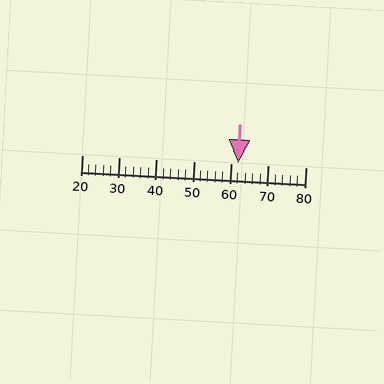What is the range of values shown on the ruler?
The ruler shows values from 20 to 80.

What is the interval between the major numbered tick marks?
The major tick marks are spaced 10 units apart.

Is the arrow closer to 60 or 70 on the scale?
The arrow is closer to 60.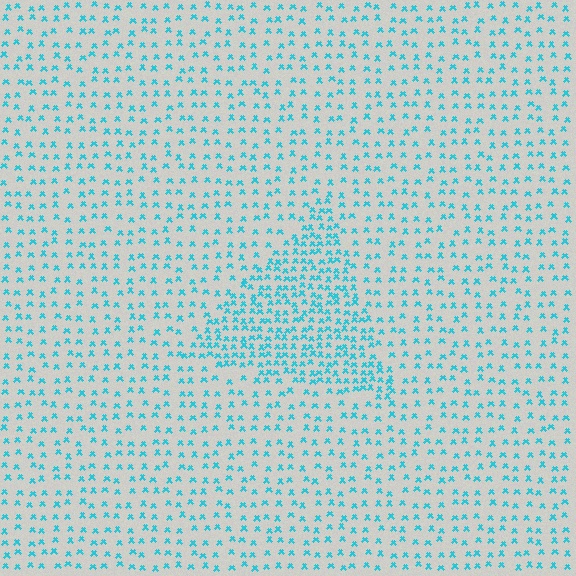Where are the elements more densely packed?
The elements are more densely packed inside the triangle boundary.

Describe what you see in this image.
The image contains small cyan elements arranged at two different densities. A triangle-shaped region is visible where the elements are more densely packed than the surrounding area.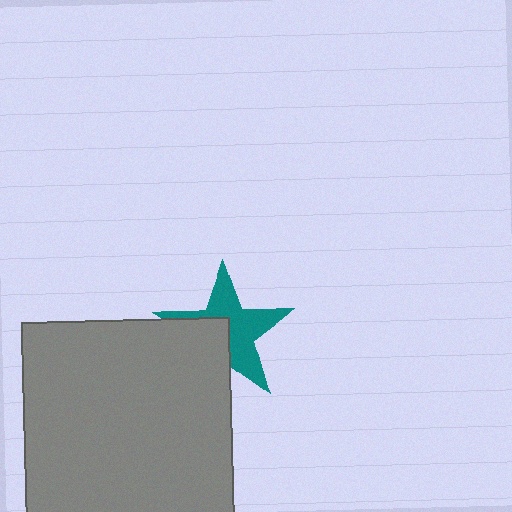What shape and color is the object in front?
The object in front is a gray square.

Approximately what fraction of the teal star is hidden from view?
Roughly 40% of the teal star is hidden behind the gray square.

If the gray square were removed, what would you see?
You would see the complete teal star.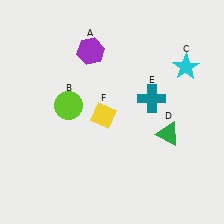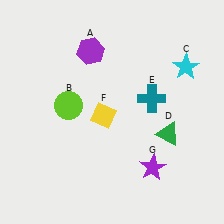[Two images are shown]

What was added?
A purple star (G) was added in Image 2.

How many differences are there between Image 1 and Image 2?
There is 1 difference between the two images.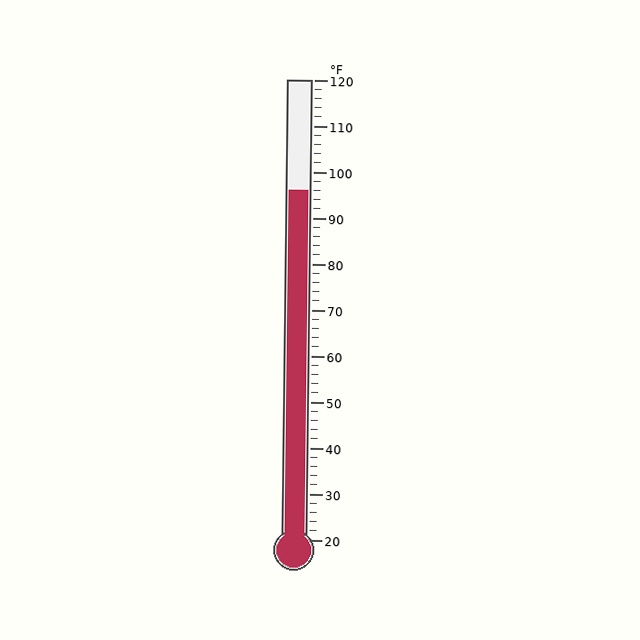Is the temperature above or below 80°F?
The temperature is above 80°F.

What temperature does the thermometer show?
The thermometer shows approximately 96°F.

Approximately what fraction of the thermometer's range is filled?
The thermometer is filled to approximately 75% of its range.